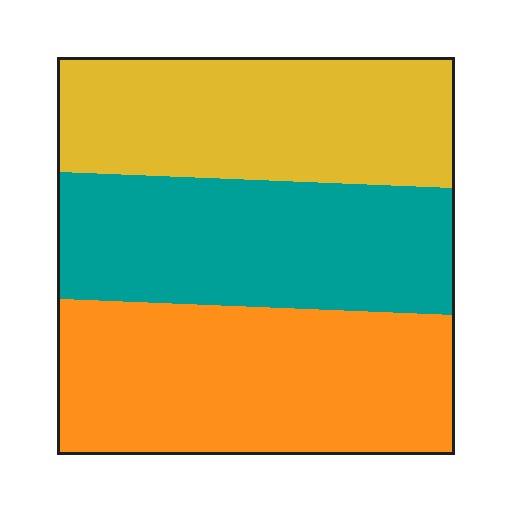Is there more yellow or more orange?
Orange.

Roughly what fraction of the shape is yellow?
Yellow covers around 30% of the shape.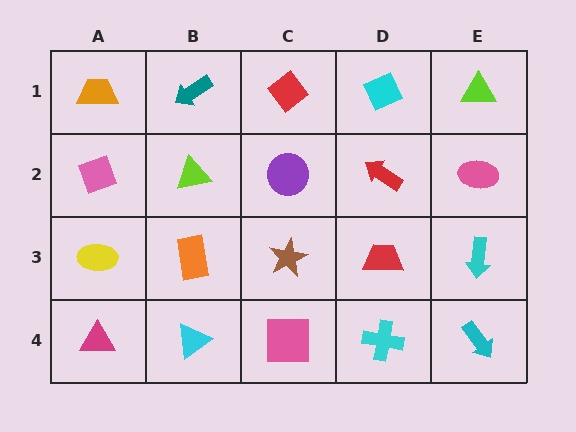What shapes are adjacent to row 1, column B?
A lime triangle (row 2, column B), an orange trapezoid (row 1, column A), a red diamond (row 1, column C).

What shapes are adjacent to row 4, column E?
A cyan arrow (row 3, column E), a cyan cross (row 4, column D).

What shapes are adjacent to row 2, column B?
A teal arrow (row 1, column B), an orange rectangle (row 3, column B), a pink diamond (row 2, column A), a purple circle (row 2, column C).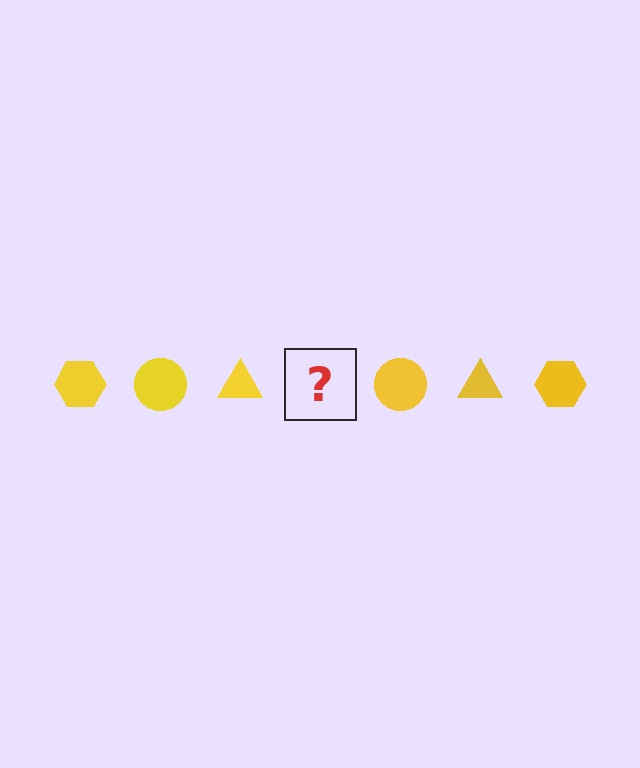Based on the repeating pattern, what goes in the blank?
The blank should be a yellow hexagon.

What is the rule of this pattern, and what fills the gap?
The rule is that the pattern cycles through hexagon, circle, triangle shapes in yellow. The gap should be filled with a yellow hexagon.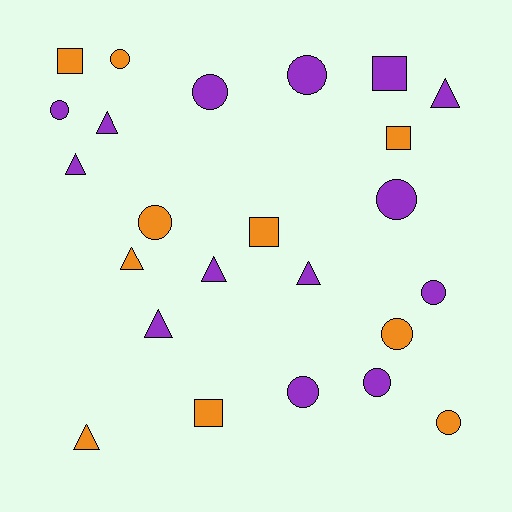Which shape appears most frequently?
Circle, with 11 objects.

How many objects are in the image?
There are 24 objects.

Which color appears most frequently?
Purple, with 14 objects.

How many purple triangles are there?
There are 6 purple triangles.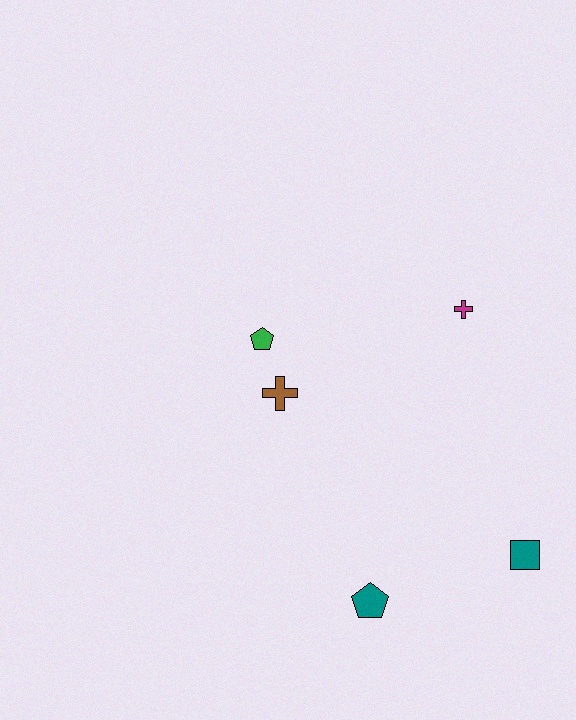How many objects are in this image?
There are 5 objects.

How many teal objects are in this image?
There are 2 teal objects.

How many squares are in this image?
There is 1 square.